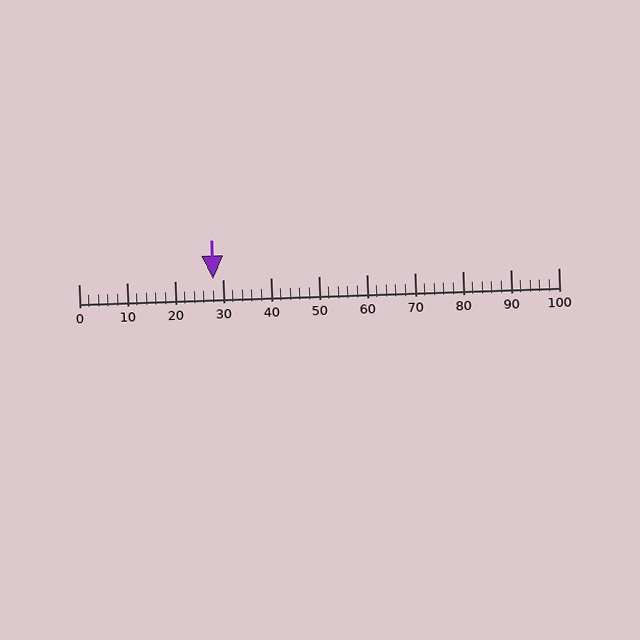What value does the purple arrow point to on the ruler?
The purple arrow points to approximately 28.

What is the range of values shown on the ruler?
The ruler shows values from 0 to 100.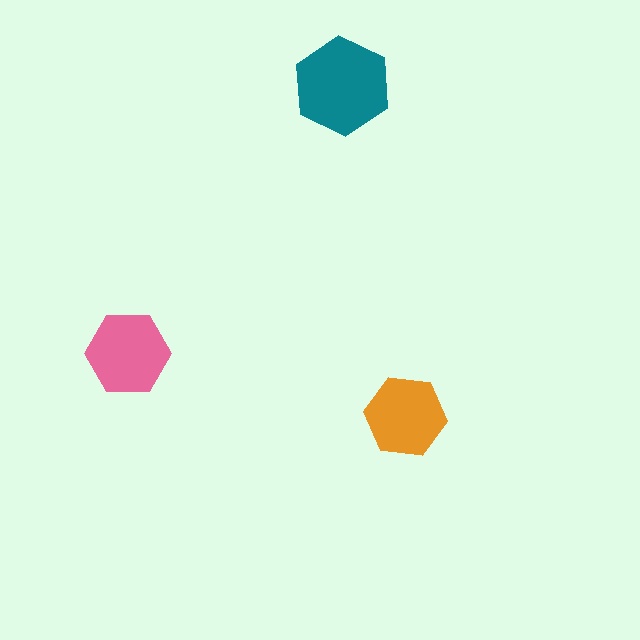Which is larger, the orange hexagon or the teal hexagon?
The teal one.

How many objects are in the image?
There are 3 objects in the image.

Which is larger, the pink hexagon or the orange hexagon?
The pink one.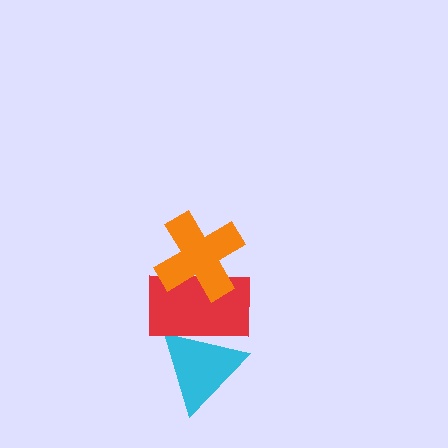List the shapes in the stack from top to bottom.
From top to bottom: the orange cross, the red rectangle, the cyan triangle.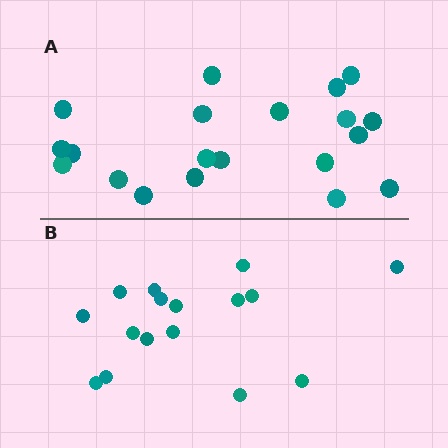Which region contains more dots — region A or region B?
Region A (the top region) has more dots.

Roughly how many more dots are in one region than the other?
Region A has about 4 more dots than region B.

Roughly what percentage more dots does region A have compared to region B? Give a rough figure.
About 25% more.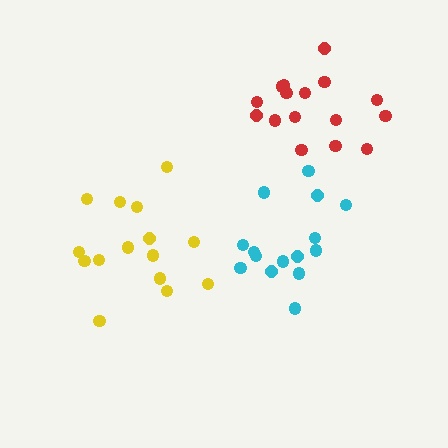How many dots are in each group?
Group 1: 15 dots, Group 2: 16 dots, Group 3: 15 dots (46 total).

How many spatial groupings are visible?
There are 3 spatial groupings.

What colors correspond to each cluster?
The clusters are colored: cyan, red, yellow.